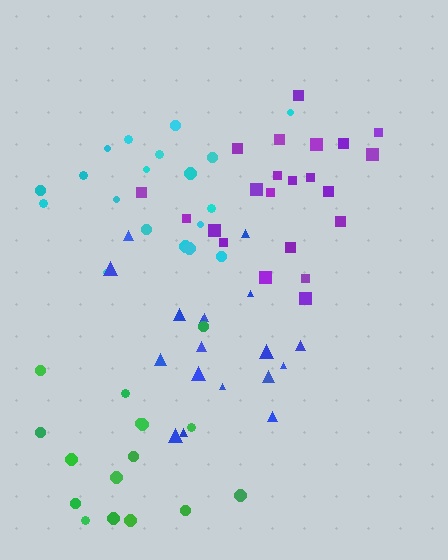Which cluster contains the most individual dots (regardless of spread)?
Purple (22).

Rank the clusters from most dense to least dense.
purple, cyan, green, blue.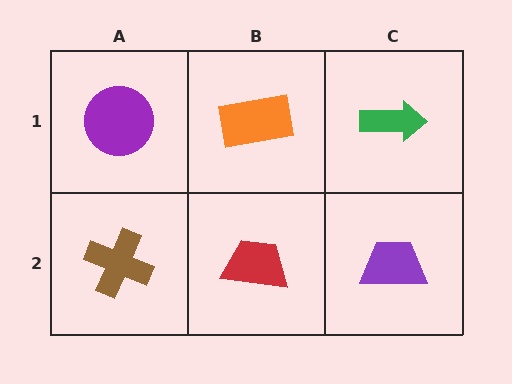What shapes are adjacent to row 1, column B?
A red trapezoid (row 2, column B), a purple circle (row 1, column A), a green arrow (row 1, column C).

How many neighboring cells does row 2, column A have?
2.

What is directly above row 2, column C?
A green arrow.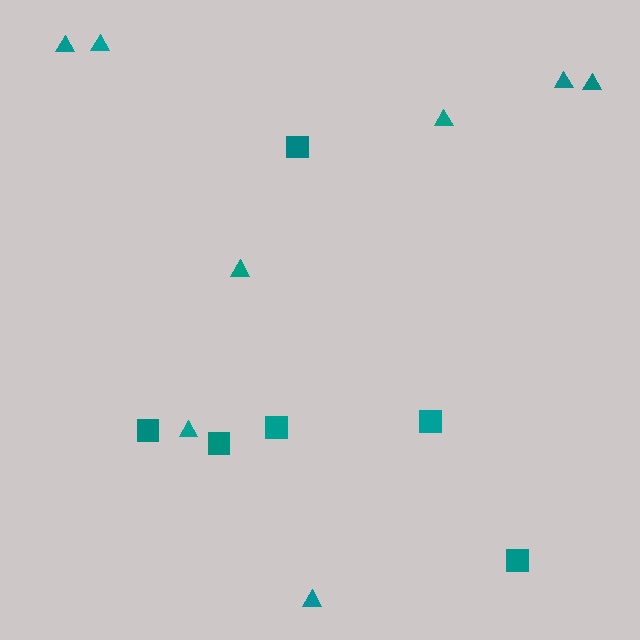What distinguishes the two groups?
There are 2 groups: one group of triangles (8) and one group of squares (6).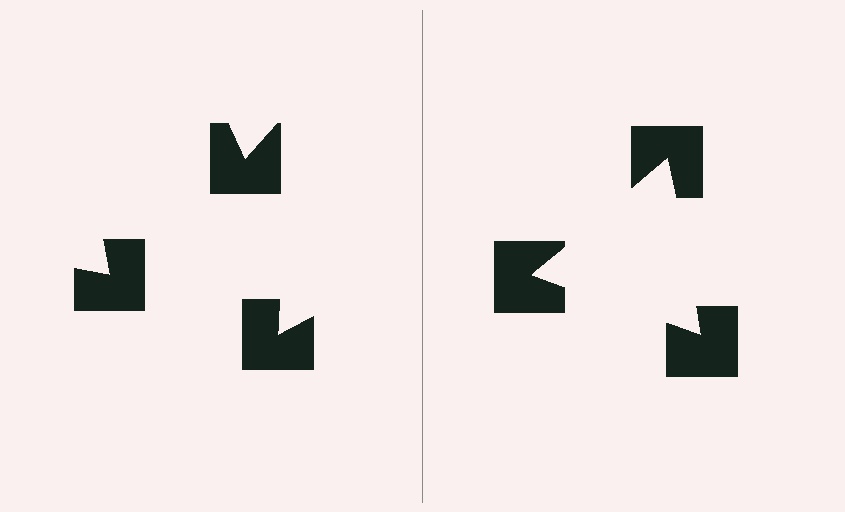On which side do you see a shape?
An illusory triangle appears on the right side. On the left side the wedge cuts are rotated, so no coherent shape forms.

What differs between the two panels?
The notched squares are positioned identically on both sides; only the wedge orientations differ. On the right they align to a triangle; on the left they are misaligned.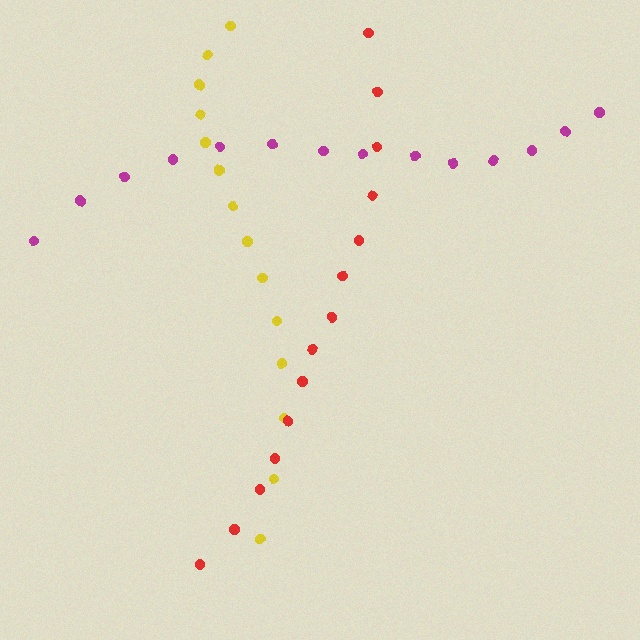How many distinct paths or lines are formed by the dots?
There are 3 distinct paths.